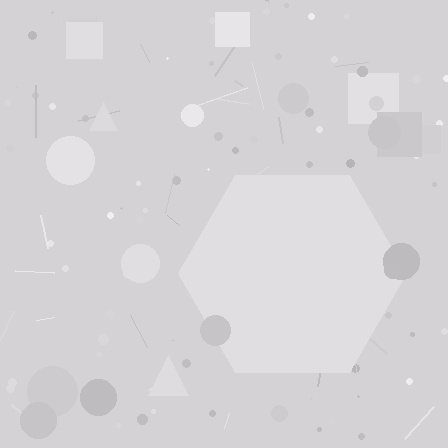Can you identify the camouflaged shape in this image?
The camouflaged shape is a hexagon.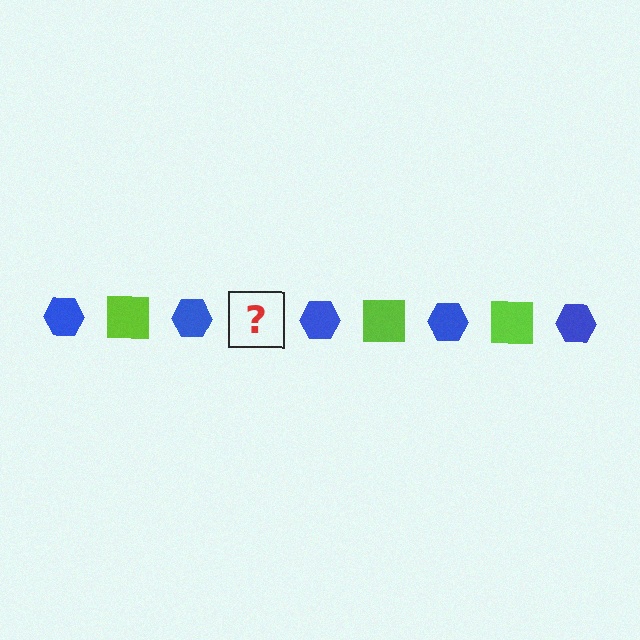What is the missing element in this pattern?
The missing element is a lime square.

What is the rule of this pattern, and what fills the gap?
The rule is that the pattern alternates between blue hexagon and lime square. The gap should be filled with a lime square.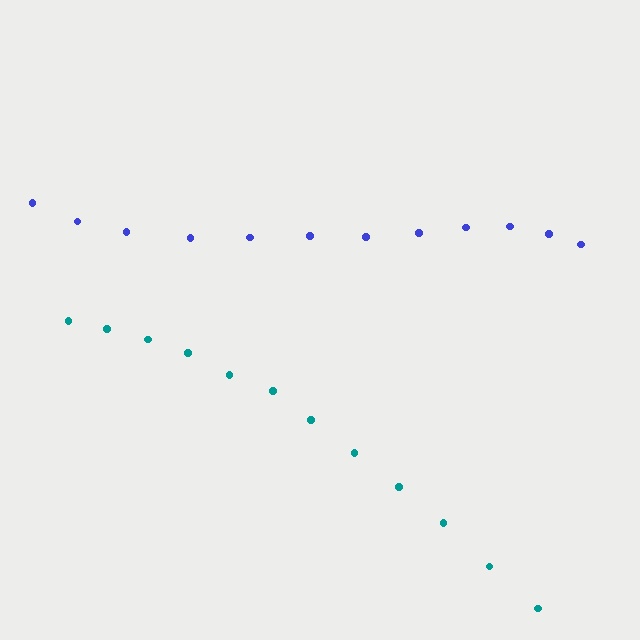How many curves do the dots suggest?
There are 2 distinct paths.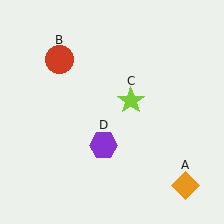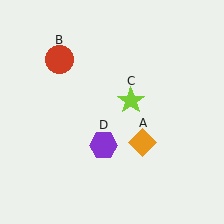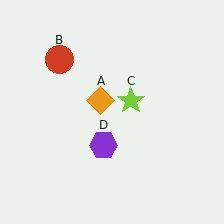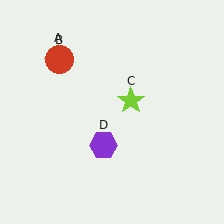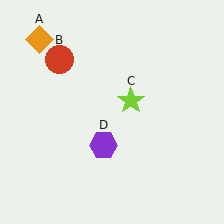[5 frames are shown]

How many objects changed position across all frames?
1 object changed position: orange diamond (object A).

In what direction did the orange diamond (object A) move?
The orange diamond (object A) moved up and to the left.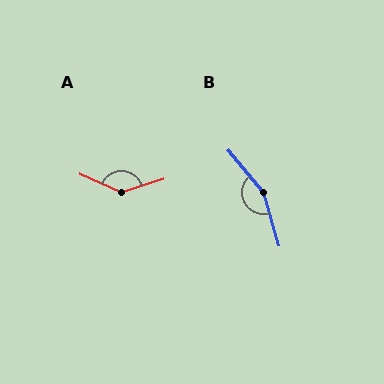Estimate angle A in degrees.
Approximately 137 degrees.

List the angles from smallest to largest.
A (137°), B (156°).